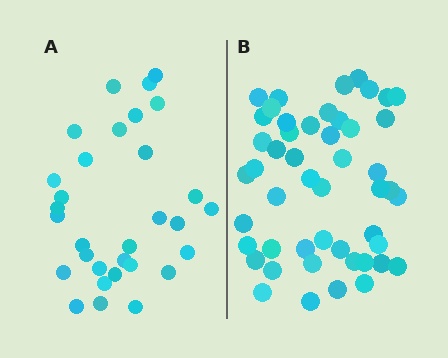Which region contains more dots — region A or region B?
Region B (the right region) has more dots.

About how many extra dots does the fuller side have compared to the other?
Region B has approximately 20 more dots than region A.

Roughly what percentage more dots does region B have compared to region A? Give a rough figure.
About 60% more.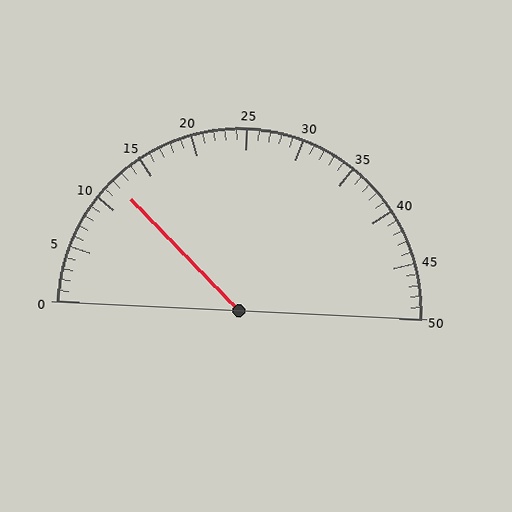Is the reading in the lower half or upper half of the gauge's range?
The reading is in the lower half of the range (0 to 50).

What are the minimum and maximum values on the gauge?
The gauge ranges from 0 to 50.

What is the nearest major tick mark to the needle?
The nearest major tick mark is 10.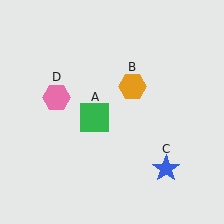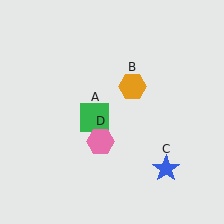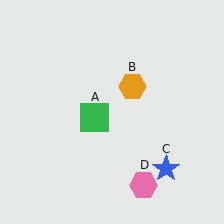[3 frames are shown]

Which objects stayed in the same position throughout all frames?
Green square (object A) and orange hexagon (object B) and blue star (object C) remained stationary.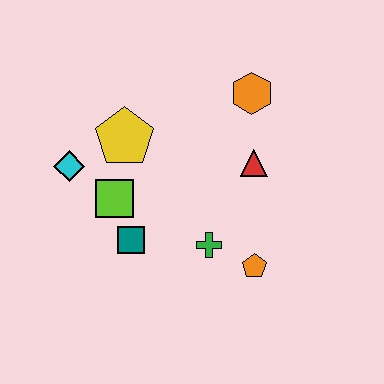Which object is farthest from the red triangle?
The cyan diamond is farthest from the red triangle.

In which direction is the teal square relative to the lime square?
The teal square is below the lime square.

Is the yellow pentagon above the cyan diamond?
Yes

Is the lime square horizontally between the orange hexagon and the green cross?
No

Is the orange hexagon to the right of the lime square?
Yes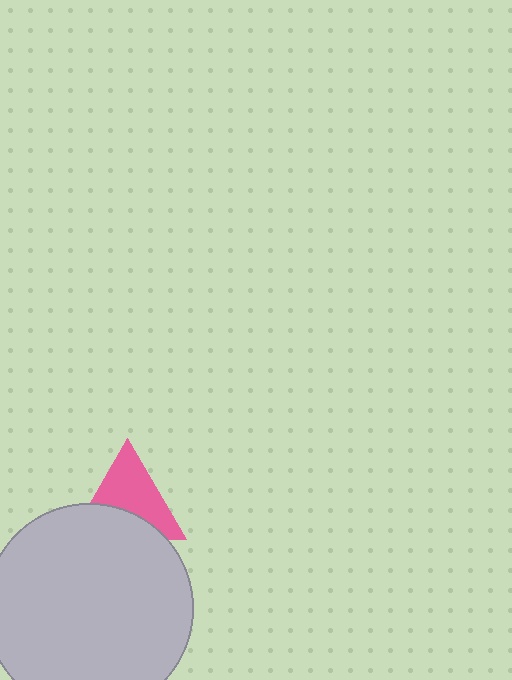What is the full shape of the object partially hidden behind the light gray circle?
The partially hidden object is a pink triangle.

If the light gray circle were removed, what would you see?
You would see the complete pink triangle.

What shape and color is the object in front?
The object in front is a light gray circle.